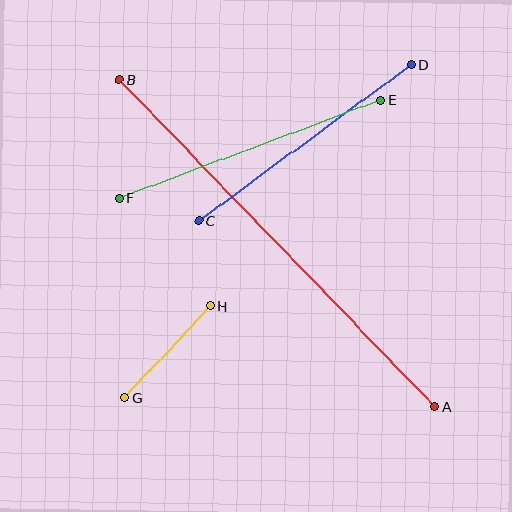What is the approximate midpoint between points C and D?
The midpoint is at approximately (305, 143) pixels.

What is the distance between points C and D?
The distance is approximately 263 pixels.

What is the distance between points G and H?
The distance is approximately 126 pixels.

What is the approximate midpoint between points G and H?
The midpoint is at approximately (168, 352) pixels.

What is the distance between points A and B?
The distance is approximately 454 pixels.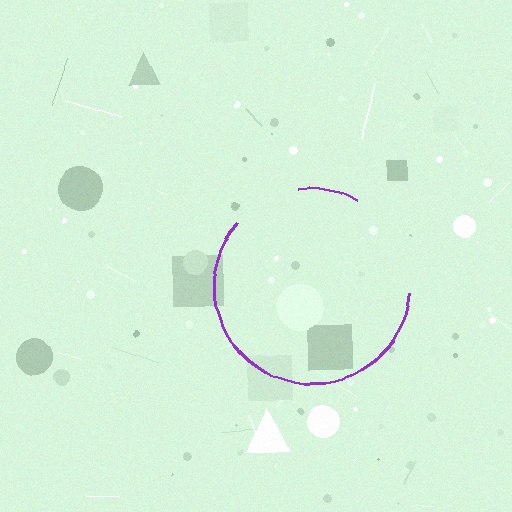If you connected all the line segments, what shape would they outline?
They would outline a circle.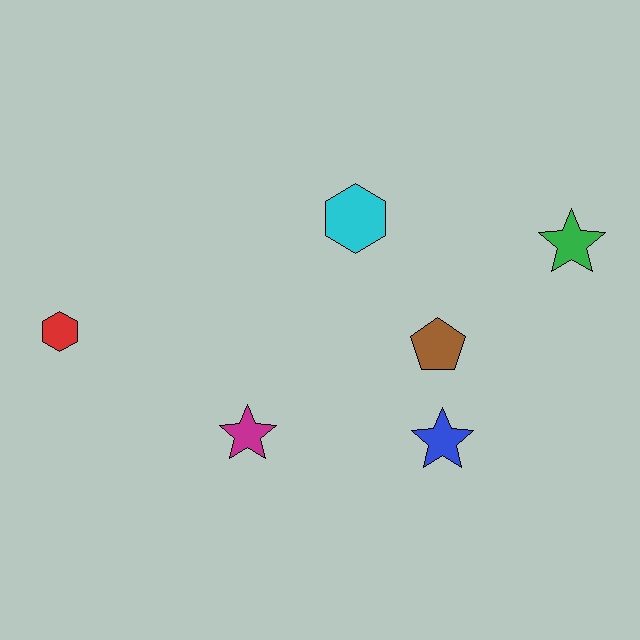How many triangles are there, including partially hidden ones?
There are no triangles.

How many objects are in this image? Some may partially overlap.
There are 6 objects.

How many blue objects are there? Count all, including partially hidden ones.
There is 1 blue object.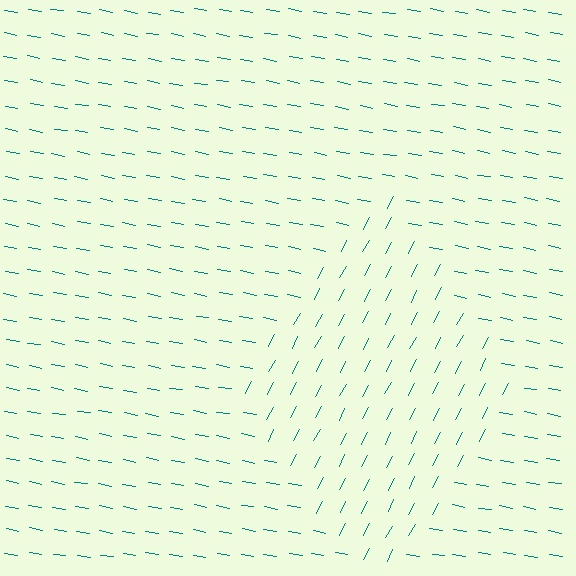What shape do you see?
I see a diamond.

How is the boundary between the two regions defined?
The boundary is defined purely by a change in line orientation (approximately 73 degrees difference). All lines are the same color and thickness.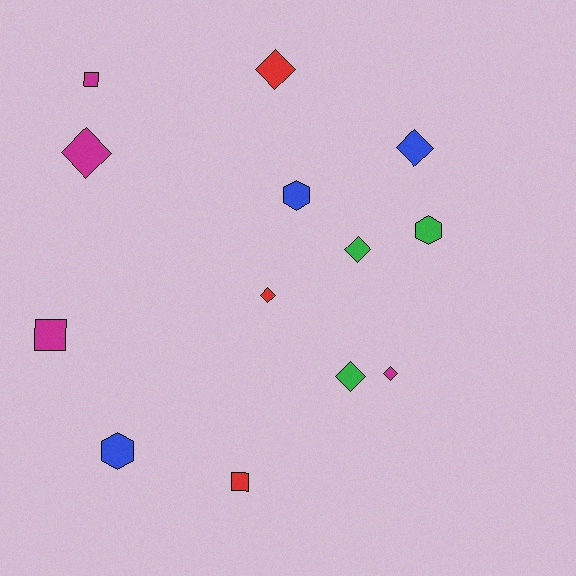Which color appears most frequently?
Magenta, with 4 objects.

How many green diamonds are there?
There are 2 green diamonds.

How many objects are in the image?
There are 13 objects.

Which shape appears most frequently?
Diamond, with 7 objects.